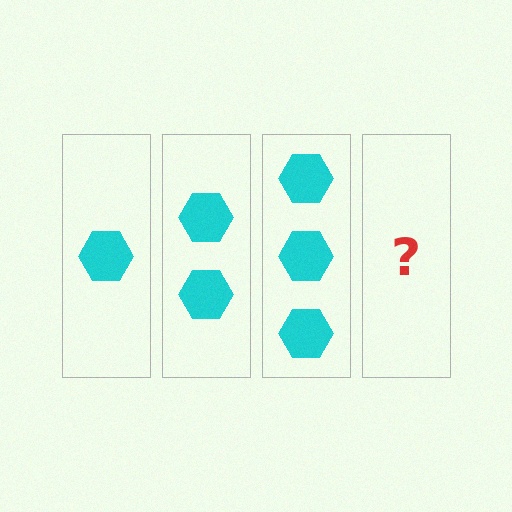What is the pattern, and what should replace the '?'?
The pattern is that each step adds one more hexagon. The '?' should be 4 hexagons.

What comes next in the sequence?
The next element should be 4 hexagons.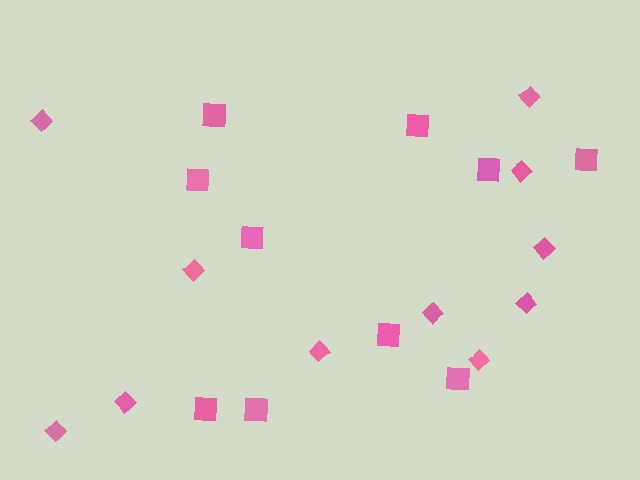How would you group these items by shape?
There are 2 groups: one group of diamonds (11) and one group of squares (10).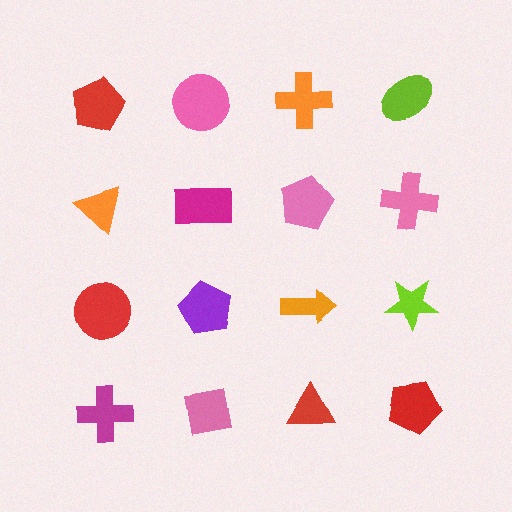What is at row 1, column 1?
A red pentagon.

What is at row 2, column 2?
A magenta rectangle.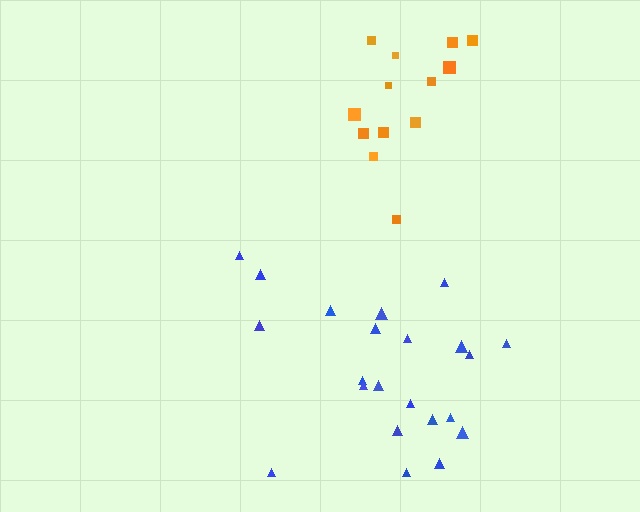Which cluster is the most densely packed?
Blue.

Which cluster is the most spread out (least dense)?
Orange.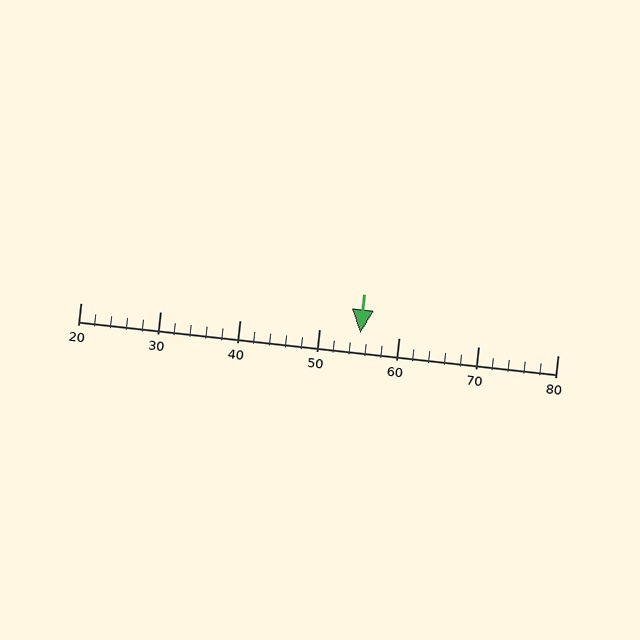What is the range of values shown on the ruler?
The ruler shows values from 20 to 80.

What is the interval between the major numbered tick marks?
The major tick marks are spaced 10 units apart.